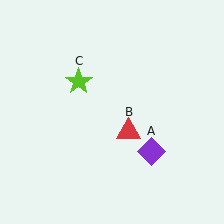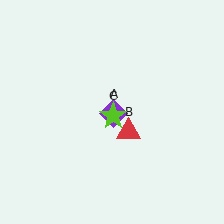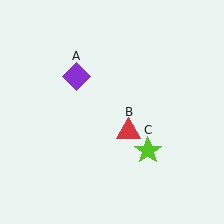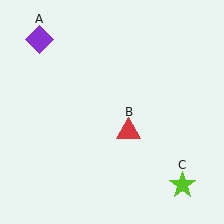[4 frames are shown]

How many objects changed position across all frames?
2 objects changed position: purple diamond (object A), lime star (object C).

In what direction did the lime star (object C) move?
The lime star (object C) moved down and to the right.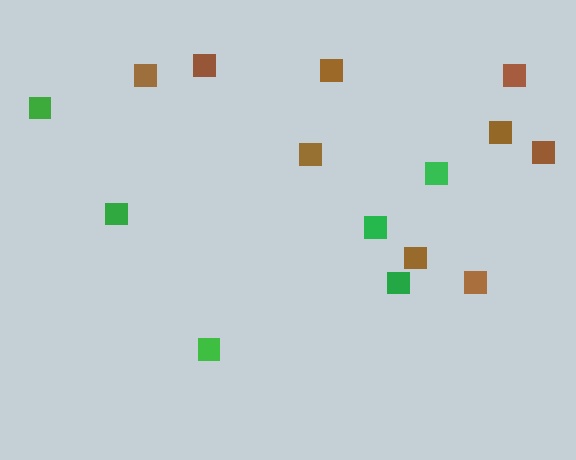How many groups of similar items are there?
There are 2 groups: one group of brown squares (9) and one group of green squares (6).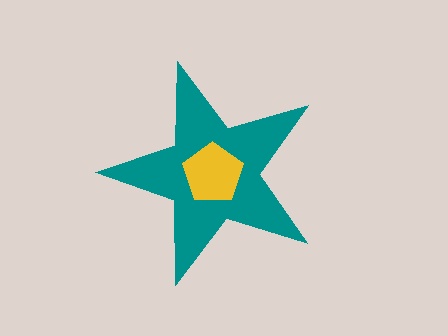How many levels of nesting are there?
2.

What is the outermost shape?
The teal star.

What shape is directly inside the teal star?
The yellow pentagon.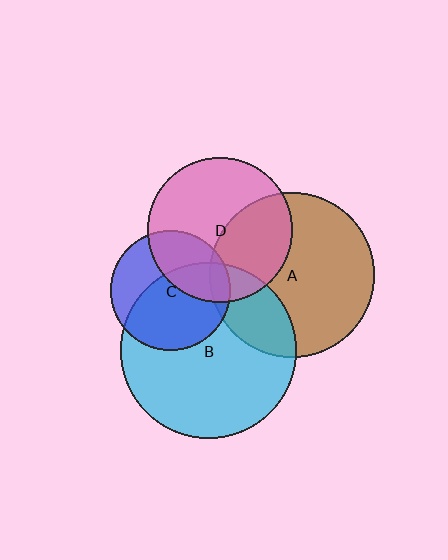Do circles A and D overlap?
Yes.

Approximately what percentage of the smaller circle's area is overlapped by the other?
Approximately 40%.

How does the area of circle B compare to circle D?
Approximately 1.5 times.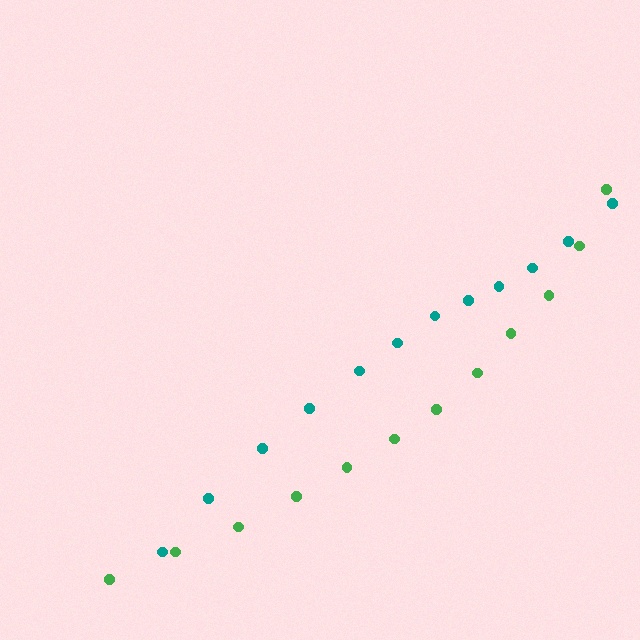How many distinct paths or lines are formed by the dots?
There are 2 distinct paths.